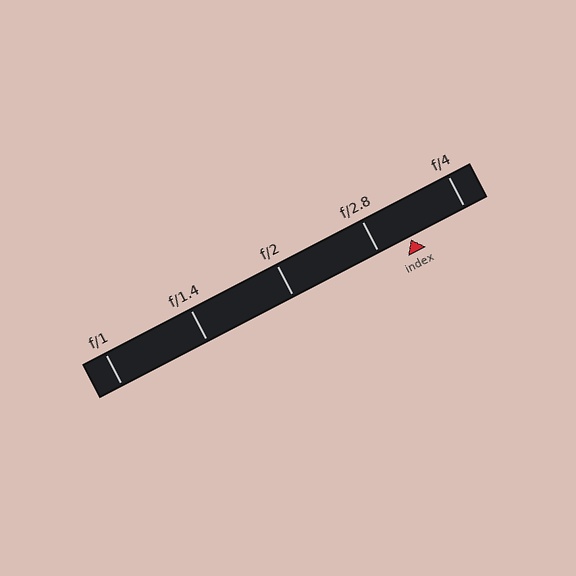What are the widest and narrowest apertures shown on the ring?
The widest aperture shown is f/1 and the narrowest is f/4.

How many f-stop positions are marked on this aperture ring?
There are 5 f-stop positions marked.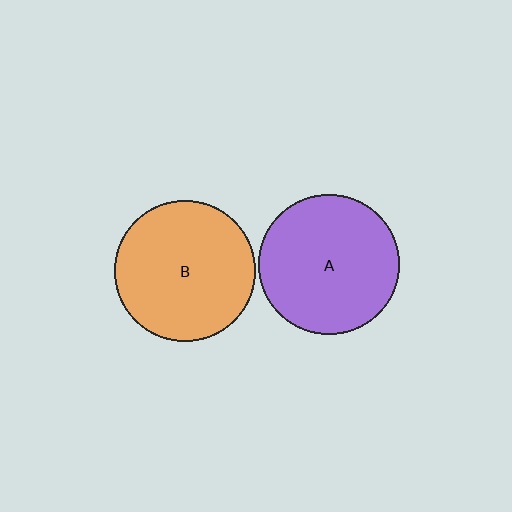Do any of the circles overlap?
No, none of the circles overlap.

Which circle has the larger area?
Circle B (orange).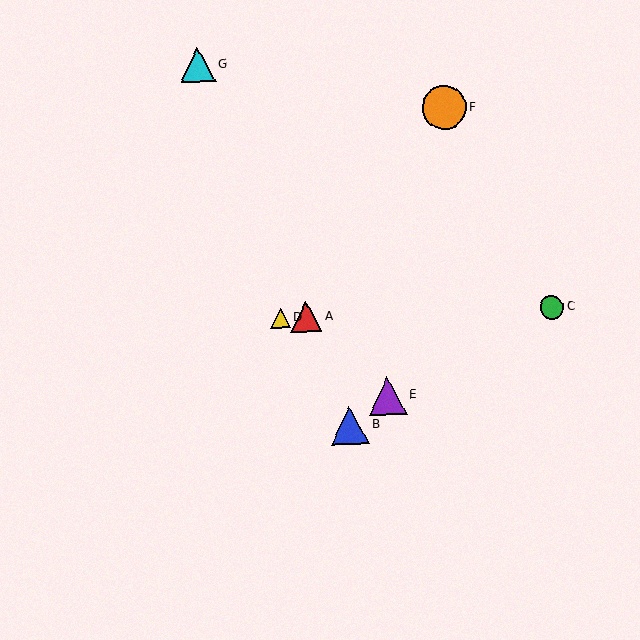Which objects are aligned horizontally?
Objects A, C, D are aligned horizontally.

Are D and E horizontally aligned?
No, D is at y≈318 and E is at y≈396.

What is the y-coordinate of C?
Object C is at y≈307.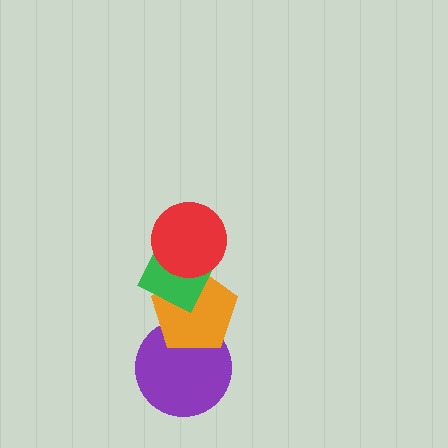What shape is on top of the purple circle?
The orange pentagon is on top of the purple circle.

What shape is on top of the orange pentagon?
The green diamond is on top of the orange pentagon.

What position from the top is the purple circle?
The purple circle is 4th from the top.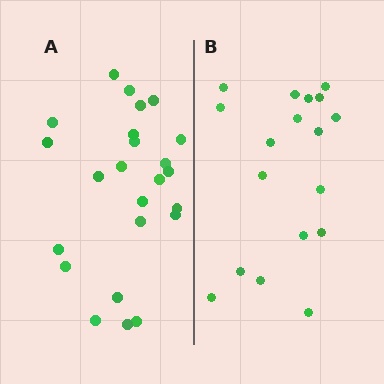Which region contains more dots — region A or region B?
Region A (the left region) has more dots.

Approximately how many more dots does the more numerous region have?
Region A has about 6 more dots than region B.